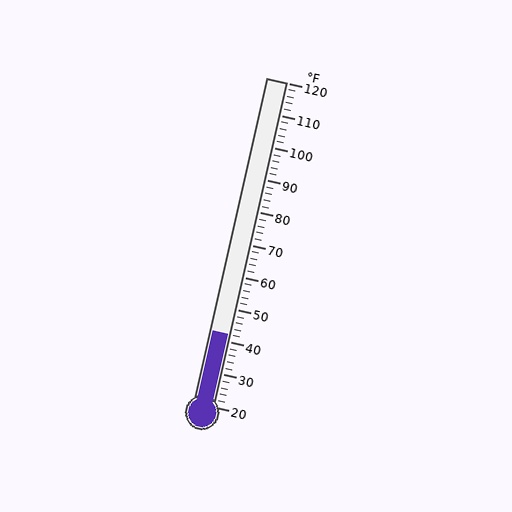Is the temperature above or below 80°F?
The temperature is below 80°F.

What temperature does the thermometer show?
The thermometer shows approximately 42°F.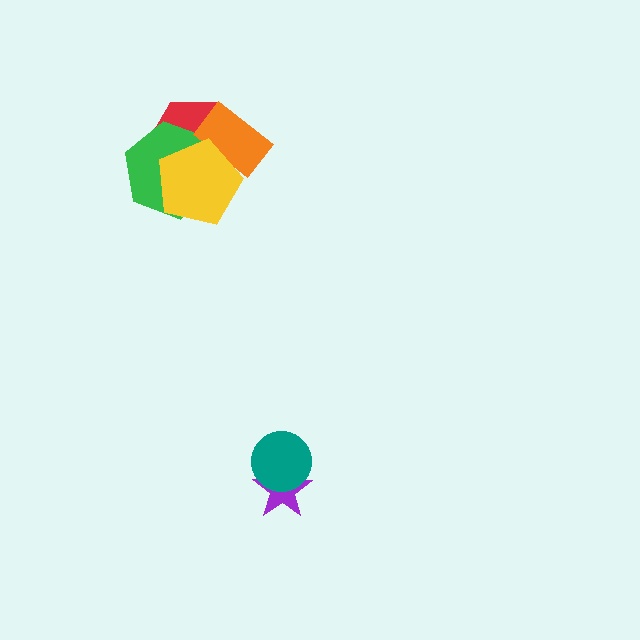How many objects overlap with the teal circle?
1 object overlaps with the teal circle.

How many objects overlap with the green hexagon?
3 objects overlap with the green hexagon.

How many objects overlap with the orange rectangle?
3 objects overlap with the orange rectangle.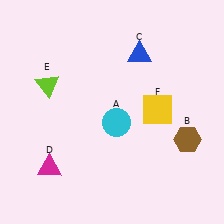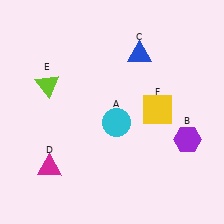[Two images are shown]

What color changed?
The hexagon (B) changed from brown in Image 1 to purple in Image 2.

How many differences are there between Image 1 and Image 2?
There is 1 difference between the two images.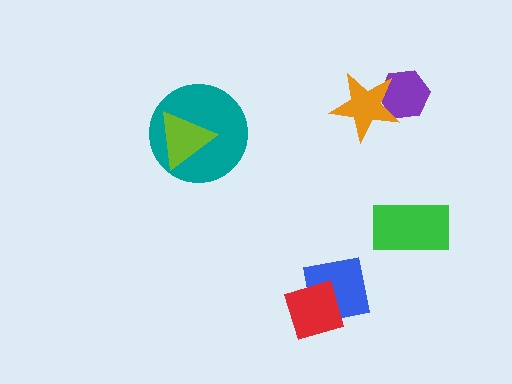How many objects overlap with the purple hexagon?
1 object overlaps with the purple hexagon.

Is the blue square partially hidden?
Yes, it is partially covered by another shape.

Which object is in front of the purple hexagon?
The orange star is in front of the purple hexagon.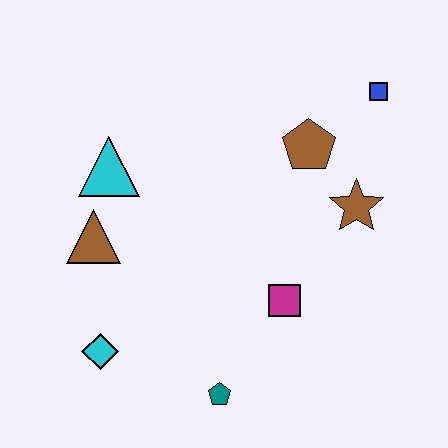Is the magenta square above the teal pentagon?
Yes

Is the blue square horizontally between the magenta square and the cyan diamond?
No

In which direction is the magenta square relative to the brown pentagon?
The magenta square is below the brown pentagon.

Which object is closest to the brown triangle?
The cyan triangle is closest to the brown triangle.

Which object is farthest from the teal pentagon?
The blue square is farthest from the teal pentagon.